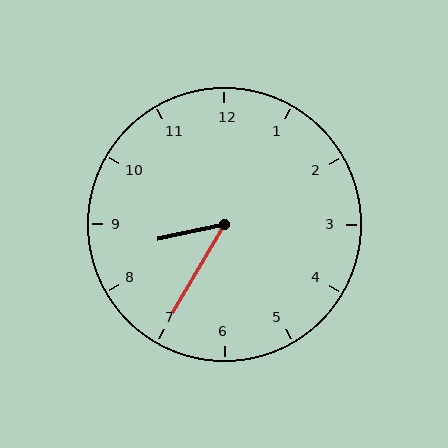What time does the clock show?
8:35.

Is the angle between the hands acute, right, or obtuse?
It is acute.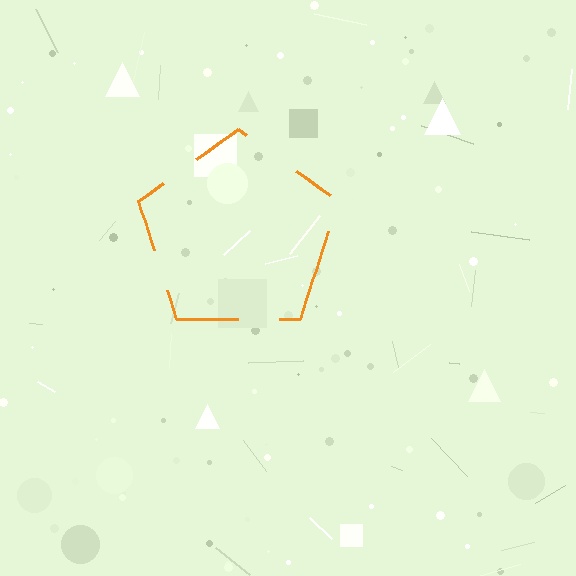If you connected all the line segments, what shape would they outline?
They would outline a pentagon.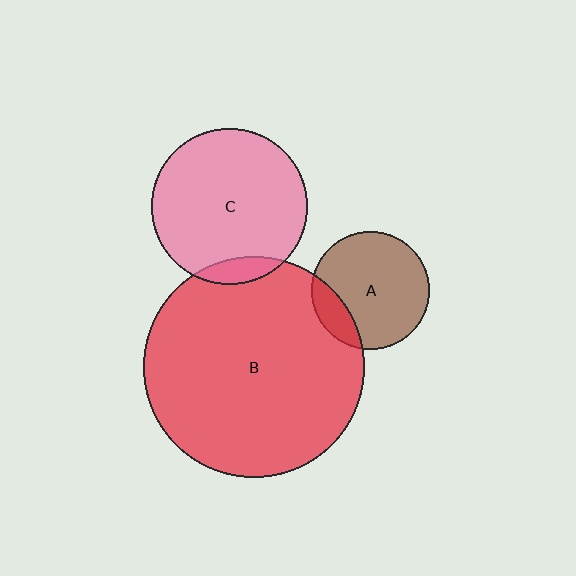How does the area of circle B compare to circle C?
Approximately 2.0 times.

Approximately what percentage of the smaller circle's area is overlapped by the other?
Approximately 10%.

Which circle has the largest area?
Circle B (red).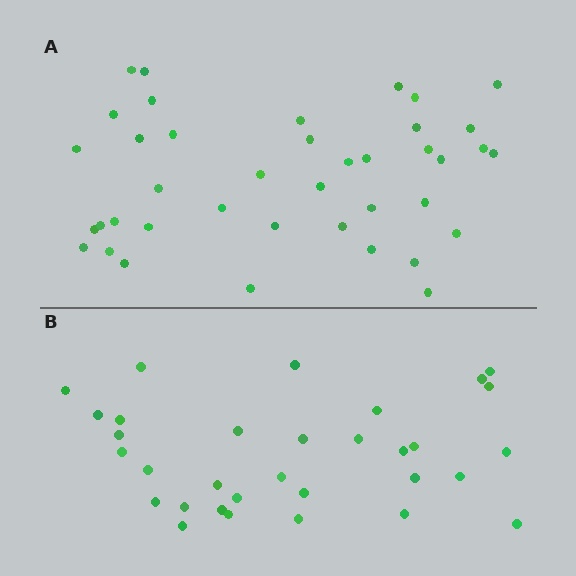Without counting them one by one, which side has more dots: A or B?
Region A (the top region) has more dots.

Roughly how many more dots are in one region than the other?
Region A has roughly 8 or so more dots than region B.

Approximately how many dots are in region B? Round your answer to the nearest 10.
About 30 dots. (The exact count is 32, which rounds to 30.)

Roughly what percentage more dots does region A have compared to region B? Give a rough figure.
About 25% more.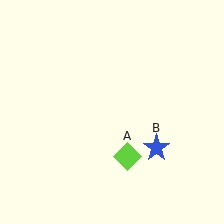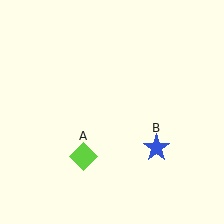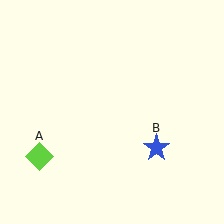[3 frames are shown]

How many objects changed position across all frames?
1 object changed position: lime diamond (object A).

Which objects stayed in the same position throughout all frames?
Blue star (object B) remained stationary.